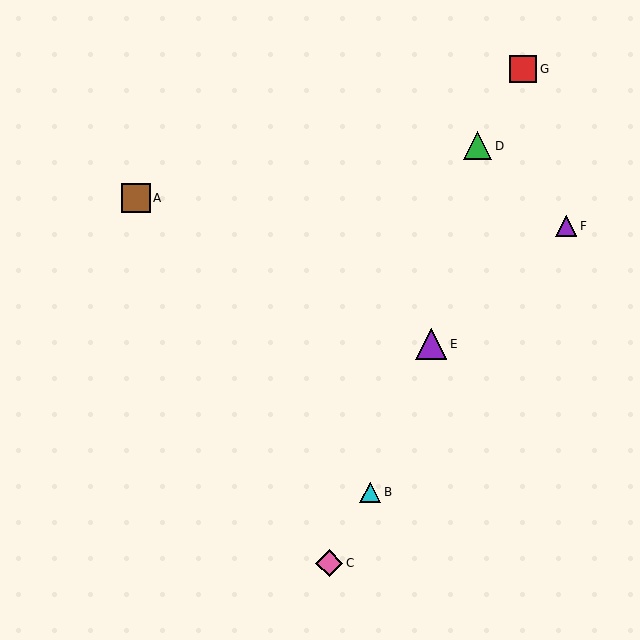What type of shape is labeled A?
Shape A is a brown square.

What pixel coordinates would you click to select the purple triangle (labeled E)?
Click at (431, 344) to select the purple triangle E.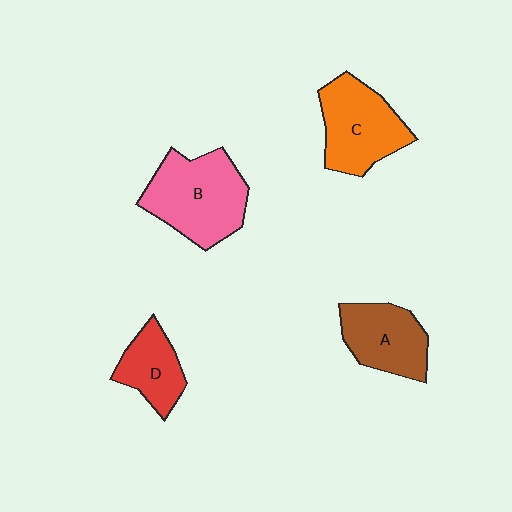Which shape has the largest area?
Shape B (pink).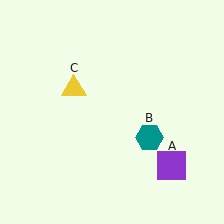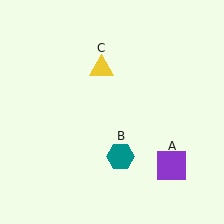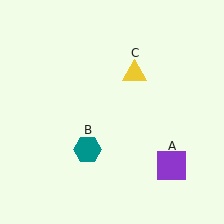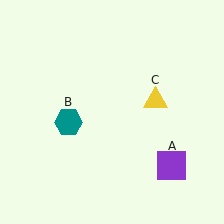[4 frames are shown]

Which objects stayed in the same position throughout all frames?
Purple square (object A) remained stationary.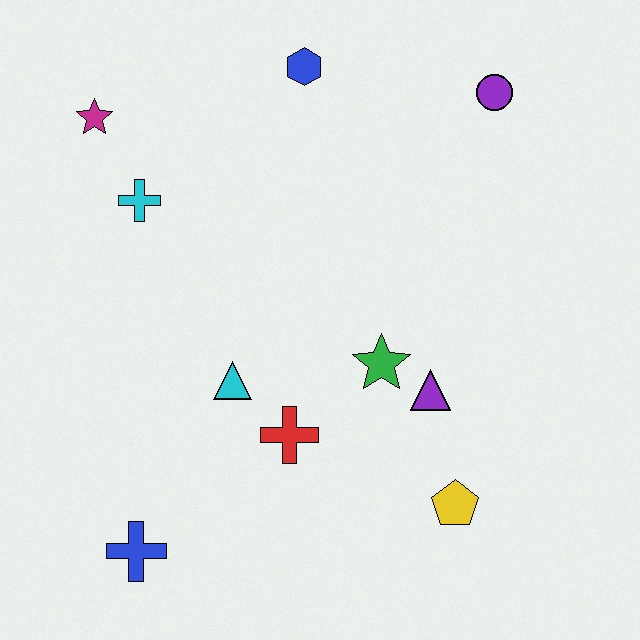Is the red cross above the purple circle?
No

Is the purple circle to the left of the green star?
No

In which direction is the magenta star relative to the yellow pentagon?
The magenta star is above the yellow pentagon.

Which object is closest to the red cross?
The cyan triangle is closest to the red cross.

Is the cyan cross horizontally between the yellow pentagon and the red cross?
No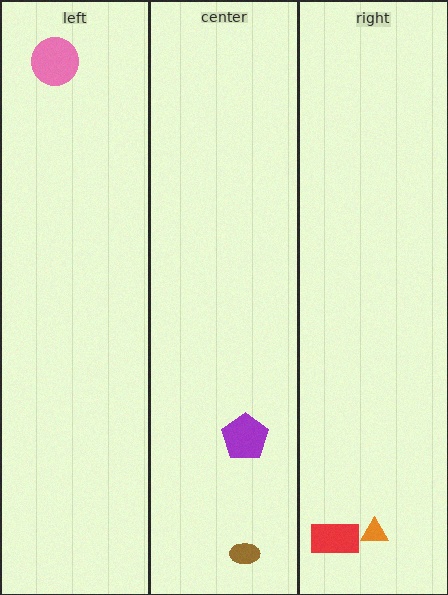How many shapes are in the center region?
2.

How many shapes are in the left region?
1.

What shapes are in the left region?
The pink circle.